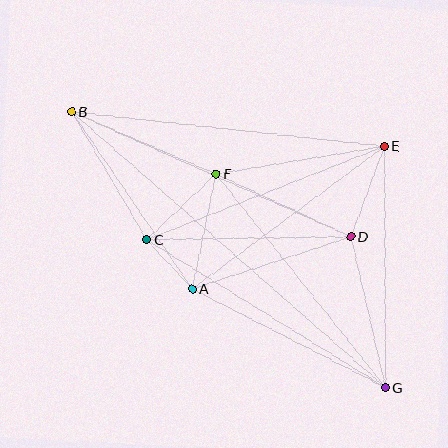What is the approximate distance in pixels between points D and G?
The distance between D and G is approximately 155 pixels.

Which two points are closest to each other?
Points A and C are closest to each other.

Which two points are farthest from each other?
Points B and G are farthest from each other.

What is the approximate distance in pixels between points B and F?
The distance between B and F is approximately 157 pixels.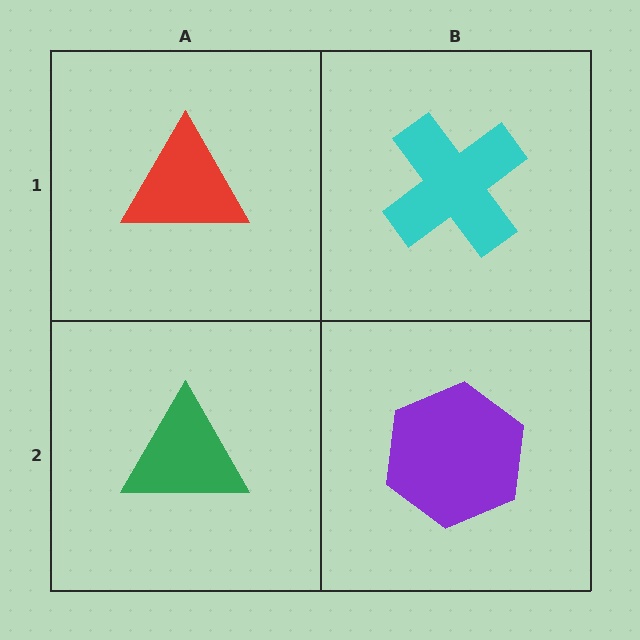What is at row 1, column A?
A red triangle.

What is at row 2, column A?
A green triangle.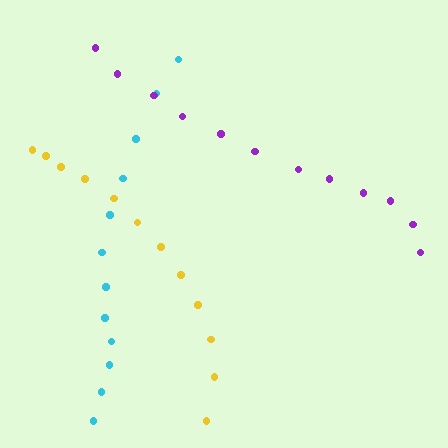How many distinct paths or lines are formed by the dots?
There are 3 distinct paths.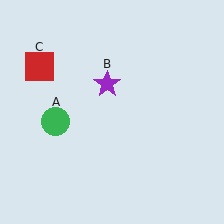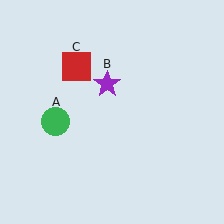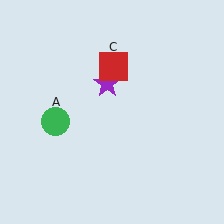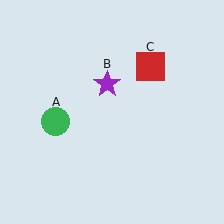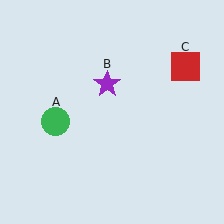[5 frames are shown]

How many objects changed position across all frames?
1 object changed position: red square (object C).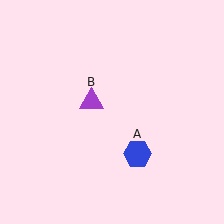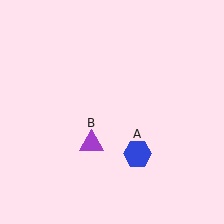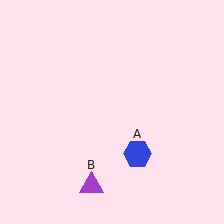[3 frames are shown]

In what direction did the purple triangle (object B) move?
The purple triangle (object B) moved down.